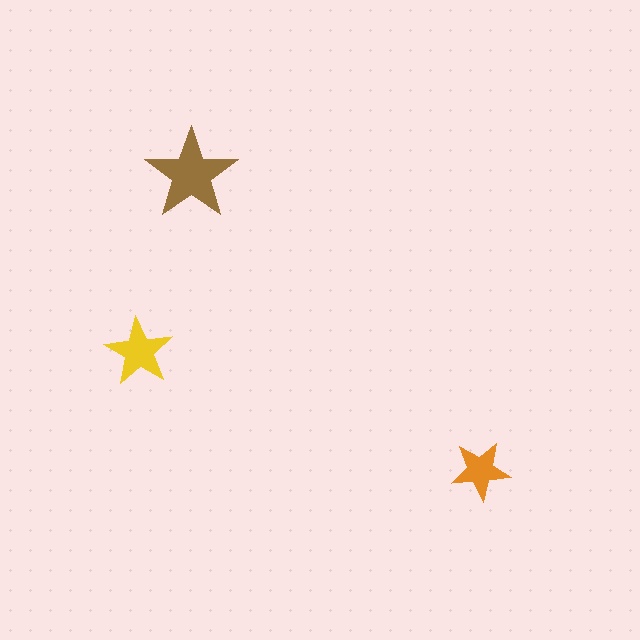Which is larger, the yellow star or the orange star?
The yellow one.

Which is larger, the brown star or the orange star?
The brown one.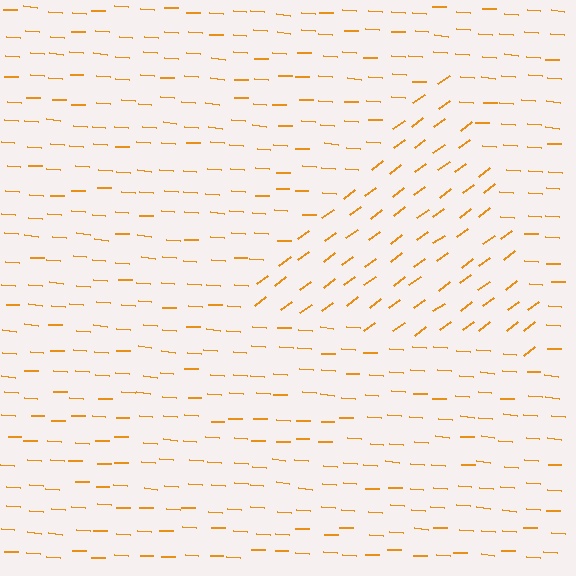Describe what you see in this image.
The image is filled with small orange line segments. A triangle region in the image has lines oriented differently from the surrounding lines, creating a visible texture boundary.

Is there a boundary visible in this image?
Yes, there is a texture boundary formed by a change in line orientation.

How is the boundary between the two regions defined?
The boundary is defined purely by a change in line orientation (approximately 40 degrees difference). All lines are the same color and thickness.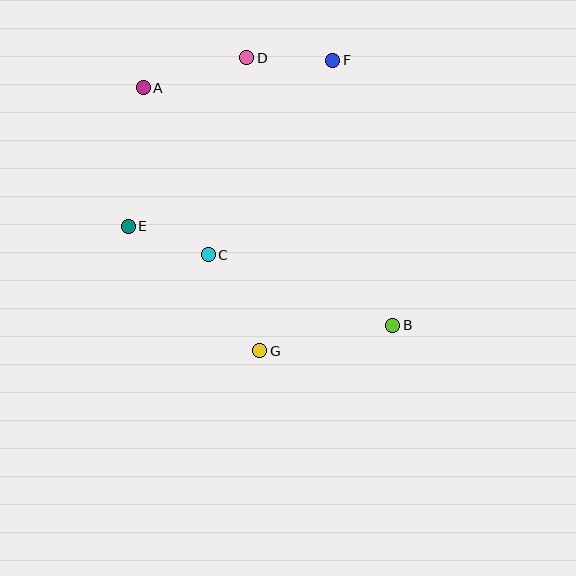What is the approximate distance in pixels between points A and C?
The distance between A and C is approximately 179 pixels.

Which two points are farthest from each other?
Points A and B are farthest from each other.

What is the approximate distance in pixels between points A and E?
The distance between A and E is approximately 139 pixels.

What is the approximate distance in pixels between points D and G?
The distance between D and G is approximately 293 pixels.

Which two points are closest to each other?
Points C and E are closest to each other.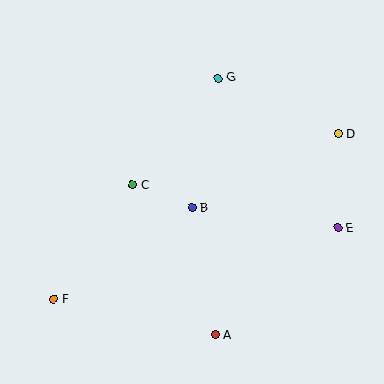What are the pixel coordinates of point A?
Point A is at (215, 335).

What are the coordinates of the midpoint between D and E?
The midpoint between D and E is at (338, 181).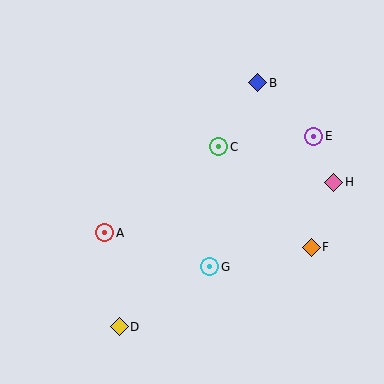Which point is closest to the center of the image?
Point C at (219, 147) is closest to the center.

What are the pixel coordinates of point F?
Point F is at (311, 247).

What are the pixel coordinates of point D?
Point D is at (119, 327).